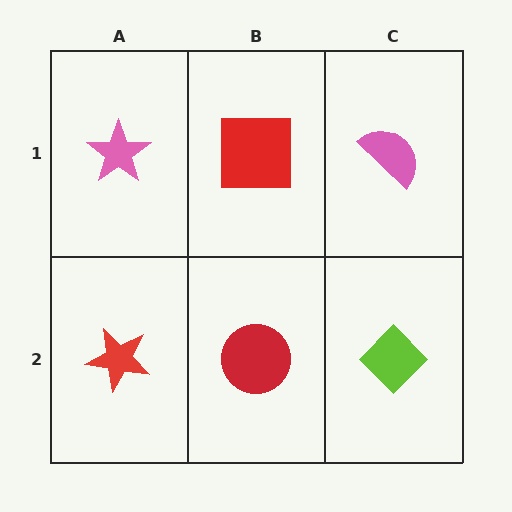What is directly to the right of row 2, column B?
A lime diamond.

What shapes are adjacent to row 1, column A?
A red star (row 2, column A), a red square (row 1, column B).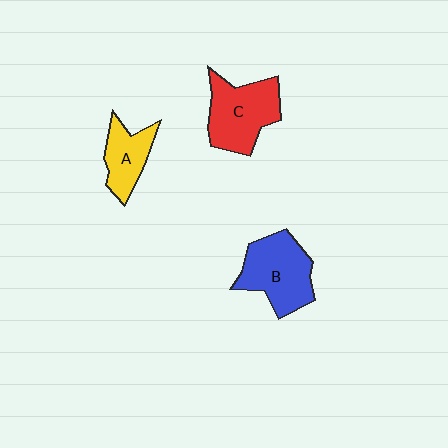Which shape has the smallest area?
Shape A (yellow).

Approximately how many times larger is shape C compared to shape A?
Approximately 1.6 times.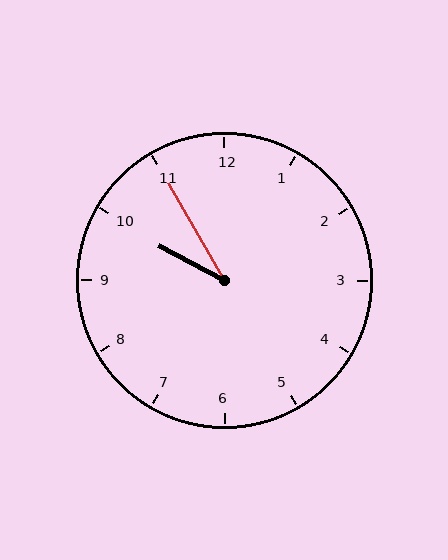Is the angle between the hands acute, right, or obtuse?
It is acute.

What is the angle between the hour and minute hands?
Approximately 32 degrees.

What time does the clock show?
9:55.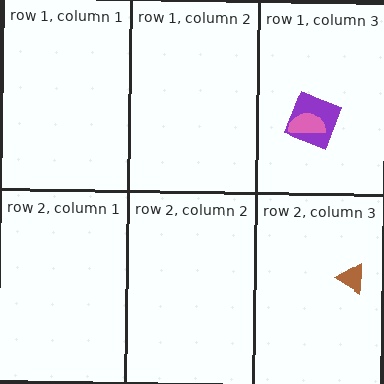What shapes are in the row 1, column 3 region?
The purple square, the pink semicircle.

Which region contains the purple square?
The row 1, column 3 region.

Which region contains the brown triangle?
The row 2, column 3 region.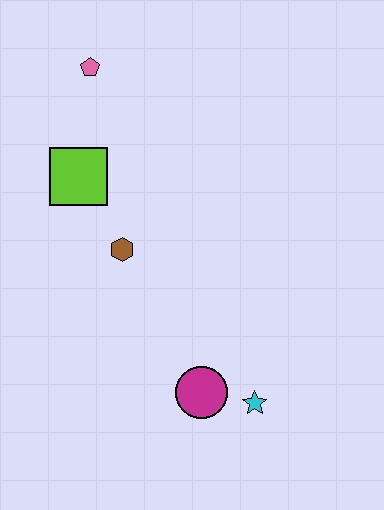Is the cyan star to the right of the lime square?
Yes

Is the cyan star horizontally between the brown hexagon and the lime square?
No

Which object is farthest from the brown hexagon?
The cyan star is farthest from the brown hexagon.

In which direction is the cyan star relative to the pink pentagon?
The cyan star is below the pink pentagon.